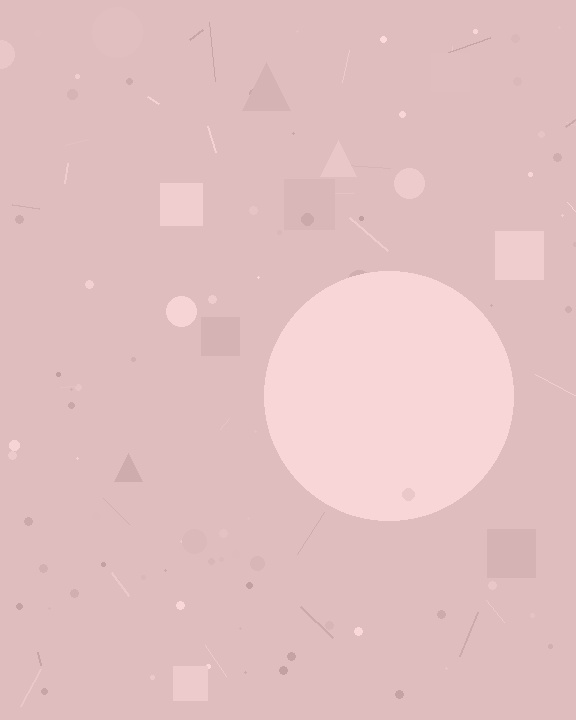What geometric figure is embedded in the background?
A circle is embedded in the background.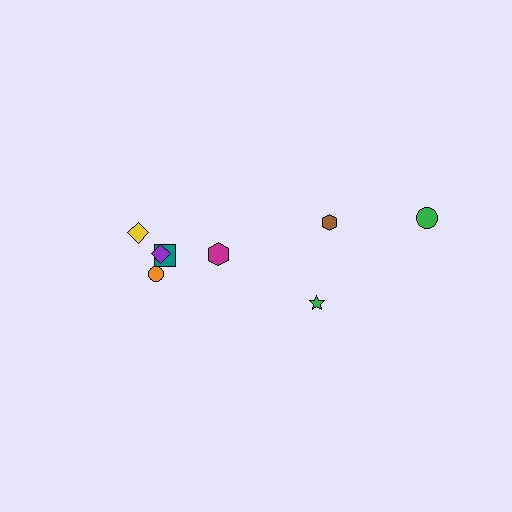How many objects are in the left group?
There are 5 objects.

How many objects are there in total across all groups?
There are 8 objects.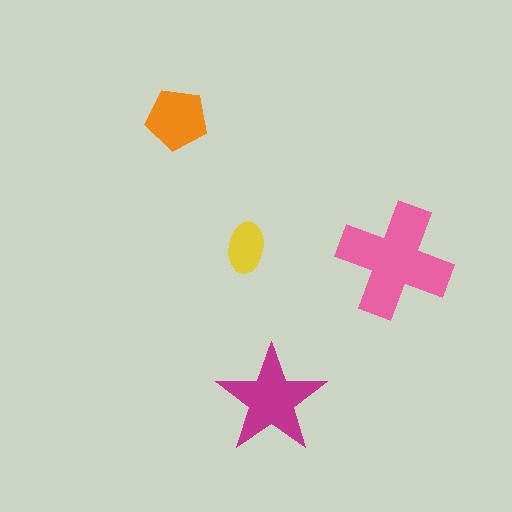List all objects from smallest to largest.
The yellow ellipse, the orange pentagon, the magenta star, the pink cross.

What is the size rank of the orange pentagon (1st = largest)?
3rd.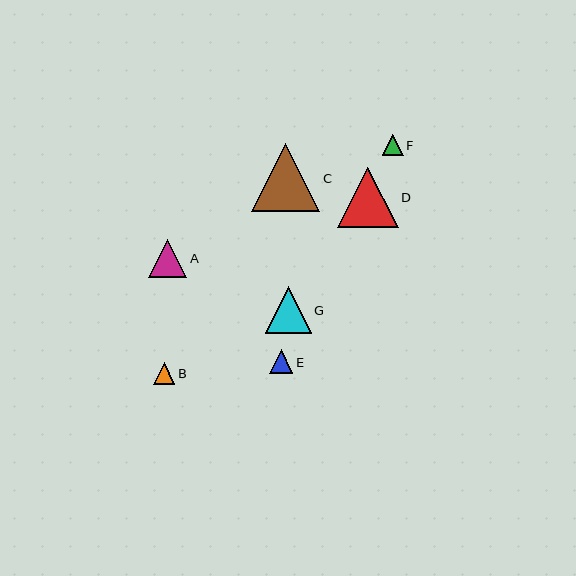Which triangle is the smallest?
Triangle F is the smallest with a size of approximately 21 pixels.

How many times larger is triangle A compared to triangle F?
Triangle A is approximately 1.8 times the size of triangle F.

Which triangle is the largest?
Triangle C is the largest with a size of approximately 68 pixels.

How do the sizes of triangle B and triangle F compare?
Triangle B and triangle F are approximately the same size.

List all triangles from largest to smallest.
From largest to smallest: C, D, G, A, E, B, F.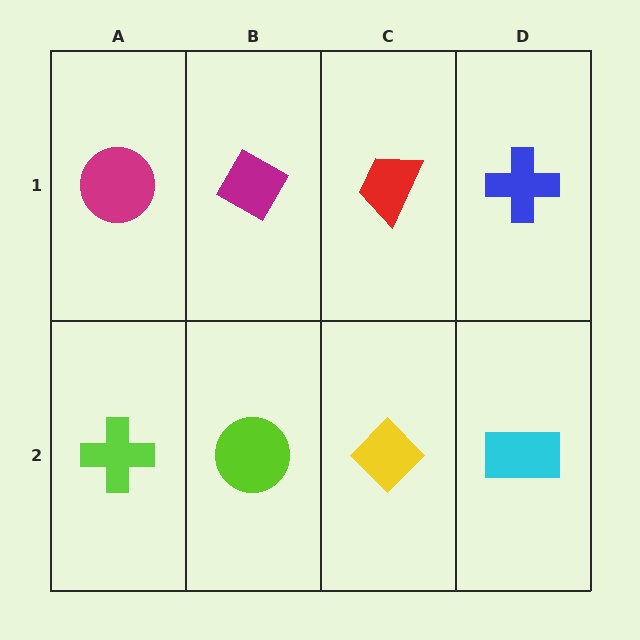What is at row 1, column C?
A red trapezoid.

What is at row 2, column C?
A yellow diamond.